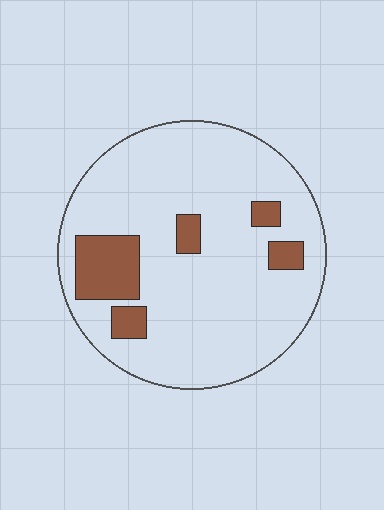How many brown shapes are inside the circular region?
5.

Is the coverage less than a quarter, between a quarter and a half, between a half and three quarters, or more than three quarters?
Less than a quarter.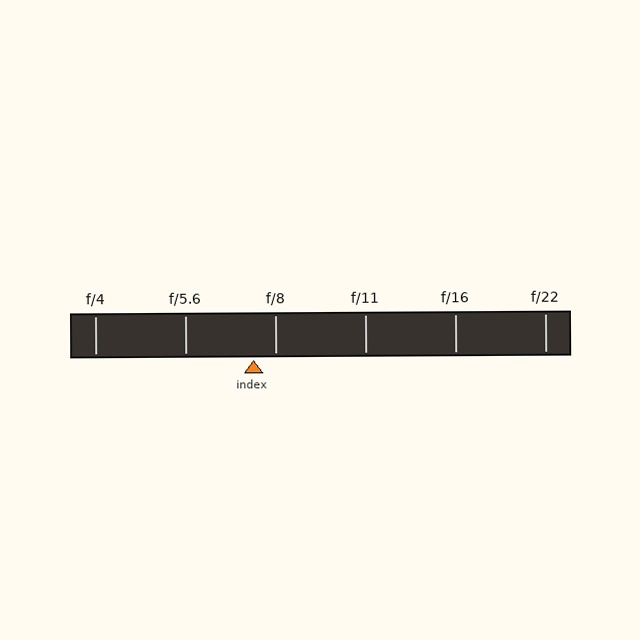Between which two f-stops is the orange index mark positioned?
The index mark is between f/5.6 and f/8.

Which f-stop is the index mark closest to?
The index mark is closest to f/8.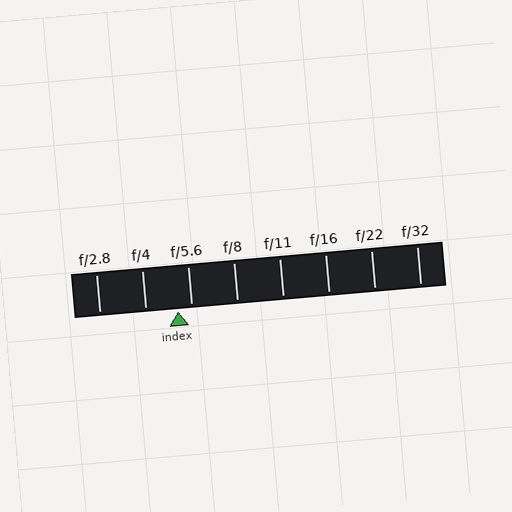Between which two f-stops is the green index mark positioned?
The index mark is between f/4 and f/5.6.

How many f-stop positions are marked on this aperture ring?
There are 8 f-stop positions marked.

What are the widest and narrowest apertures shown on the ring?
The widest aperture shown is f/2.8 and the narrowest is f/32.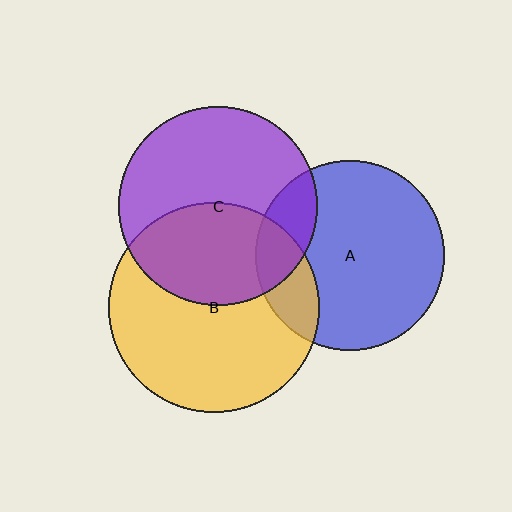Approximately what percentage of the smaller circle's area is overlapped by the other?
Approximately 15%.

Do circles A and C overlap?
Yes.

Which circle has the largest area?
Circle B (yellow).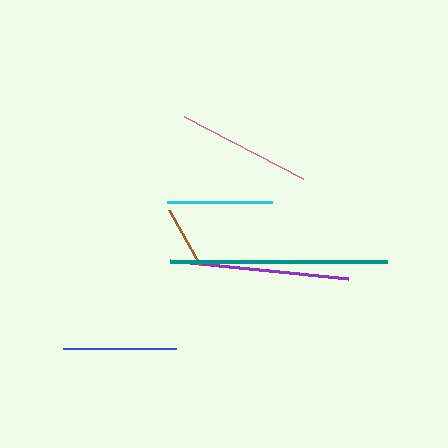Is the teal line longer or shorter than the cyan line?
The teal line is longer than the cyan line.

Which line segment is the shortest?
The brown line is the shortest at approximately 63 pixels.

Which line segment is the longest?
The teal line is the longest at approximately 217 pixels.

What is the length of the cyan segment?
The cyan segment is approximately 105 pixels long.